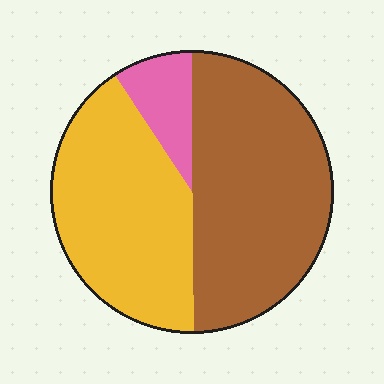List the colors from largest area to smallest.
From largest to smallest: brown, yellow, pink.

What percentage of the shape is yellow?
Yellow covers around 40% of the shape.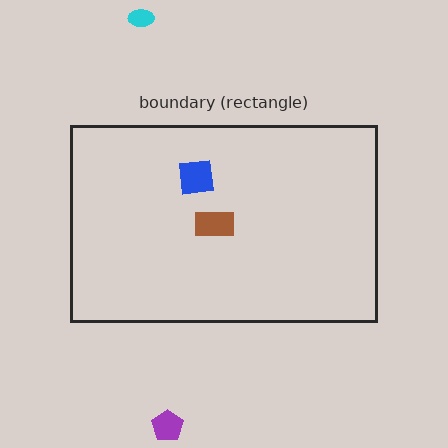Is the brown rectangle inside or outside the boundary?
Inside.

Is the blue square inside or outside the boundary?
Inside.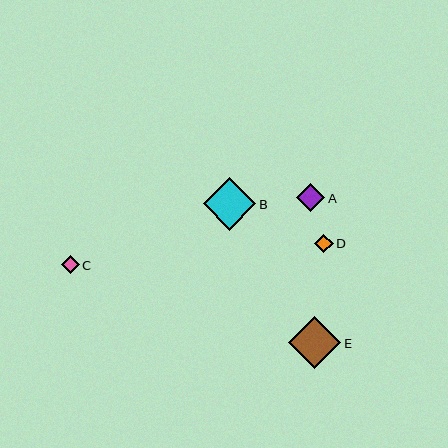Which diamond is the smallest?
Diamond C is the smallest with a size of approximately 18 pixels.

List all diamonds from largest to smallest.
From largest to smallest: B, E, A, D, C.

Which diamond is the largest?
Diamond B is the largest with a size of approximately 53 pixels.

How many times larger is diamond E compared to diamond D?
Diamond E is approximately 2.8 times the size of diamond D.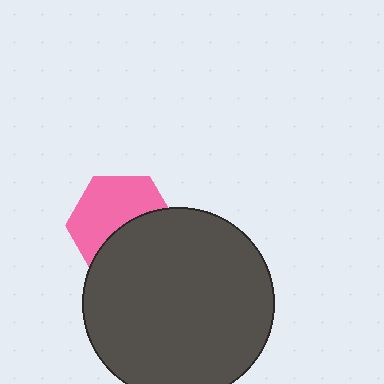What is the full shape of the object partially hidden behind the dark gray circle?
The partially hidden object is a pink hexagon.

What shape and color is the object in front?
The object in front is a dark gray circle.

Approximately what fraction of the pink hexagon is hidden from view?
Roughly 45% of the pink hexagon is hidden behind the dark gray circle.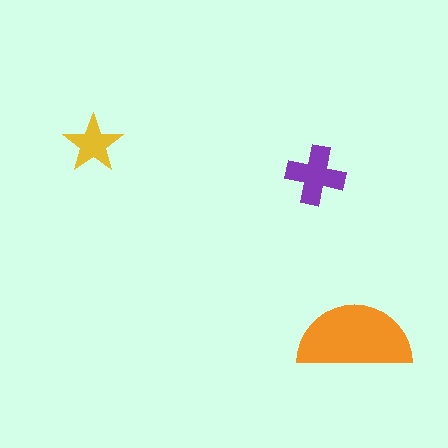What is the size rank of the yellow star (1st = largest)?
3rd.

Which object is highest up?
The yellow star is topmost.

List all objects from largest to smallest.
The orange semicircle, the purple cross, the yellow star.